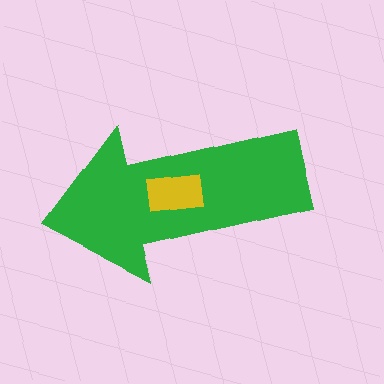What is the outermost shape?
The green arrow.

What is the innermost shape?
The yellow rectangle.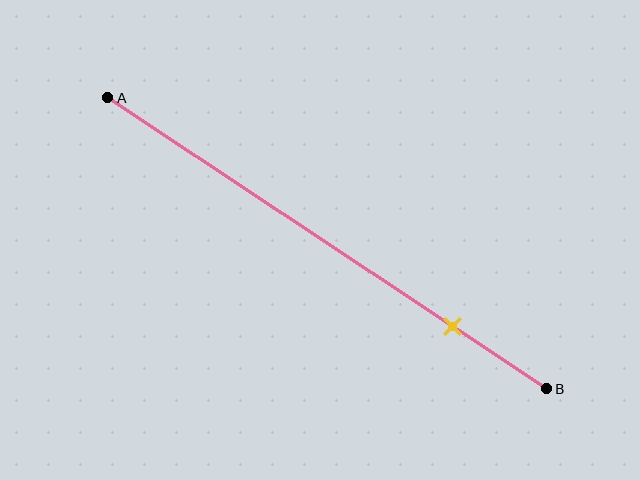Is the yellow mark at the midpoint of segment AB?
No, the mark is at about 80% from A, not at the 50% midpoint.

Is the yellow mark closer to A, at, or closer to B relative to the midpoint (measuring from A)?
The yellow mark is closer to point B than the midpoint of segment AB.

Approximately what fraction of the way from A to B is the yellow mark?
The yellow mark is approximately 80% of the way from A to B.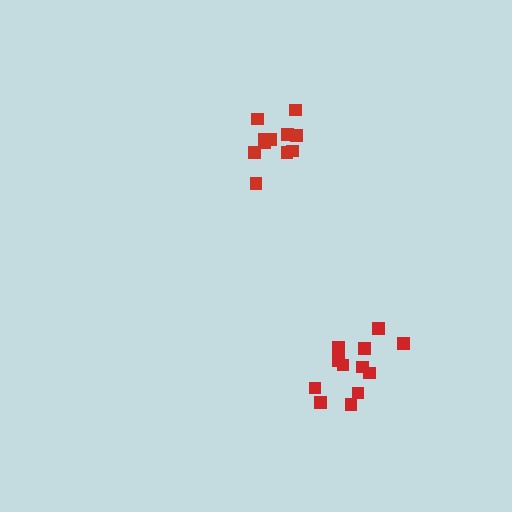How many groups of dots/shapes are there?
There are 2 groups.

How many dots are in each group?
Group 1: 12 dots, Group 2: 11 dots (23 total).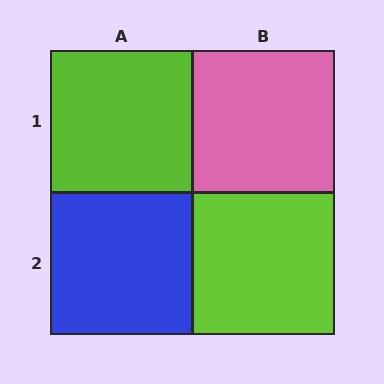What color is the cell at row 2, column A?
Blue.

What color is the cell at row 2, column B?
Lime.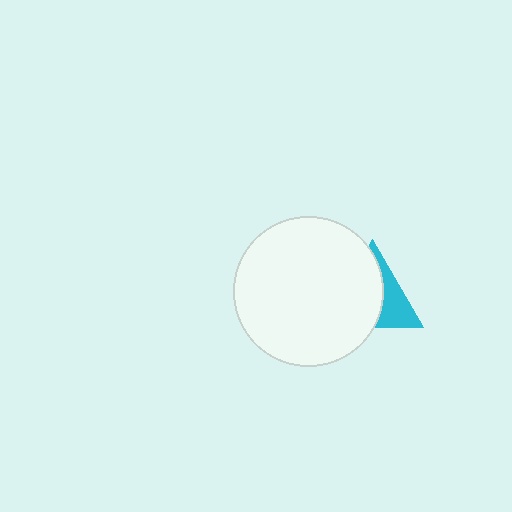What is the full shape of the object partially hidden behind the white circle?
The partially hidden object is a cyan triangle.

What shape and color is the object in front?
The object in front is a white circle.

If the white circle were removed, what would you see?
You would see the complete cyan triangle.